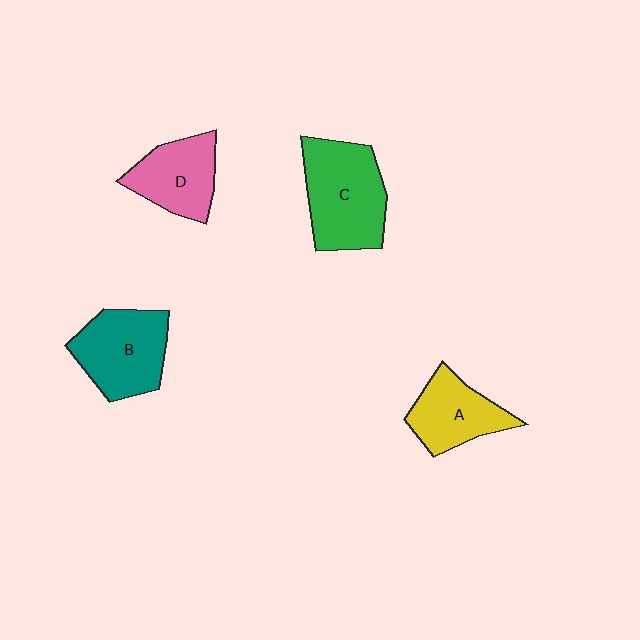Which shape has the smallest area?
Shape A (yellow).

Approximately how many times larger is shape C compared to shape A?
Approximately 1.4 times.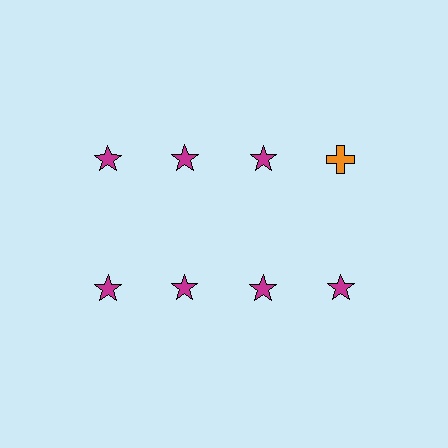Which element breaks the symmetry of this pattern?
The orange cross in the top row, second from right column breaks the symmetry. All other shapes are magenta stars.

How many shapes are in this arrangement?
There are 8 shapes arranged in a grid pattern.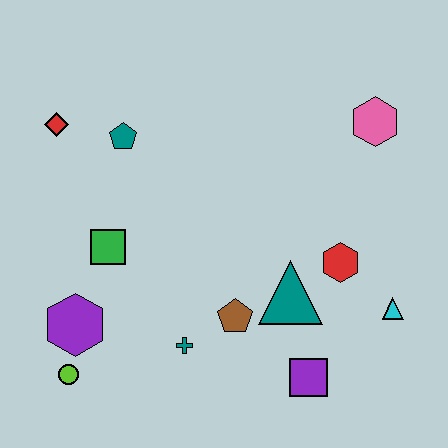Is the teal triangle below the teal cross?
No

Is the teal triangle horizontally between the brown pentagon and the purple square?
Yes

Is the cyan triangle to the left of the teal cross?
No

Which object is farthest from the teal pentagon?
The cyan triangle is farthest from the teal pentagon.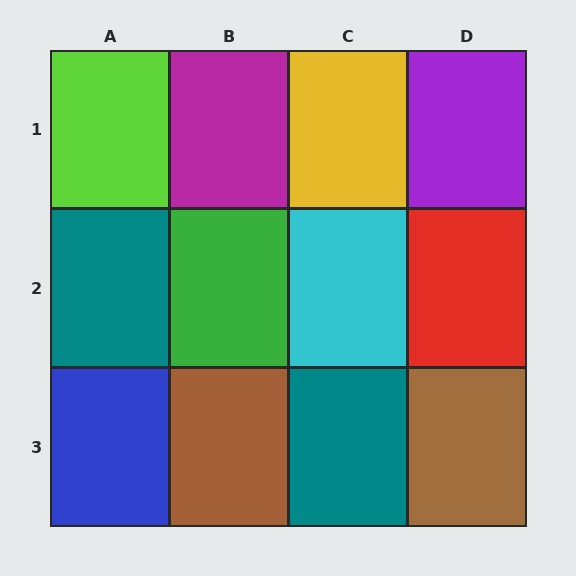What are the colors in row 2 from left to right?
Teal, green, cyan, red.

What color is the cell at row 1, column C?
Yellow.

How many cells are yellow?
1 cell is yellow.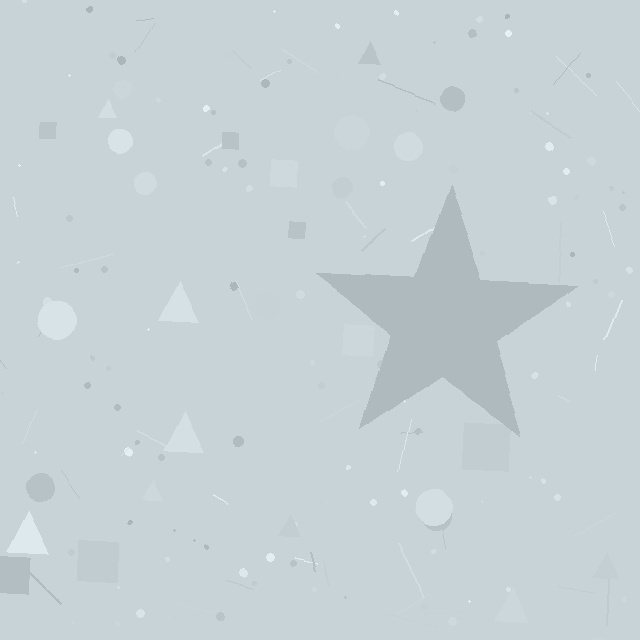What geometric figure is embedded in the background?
A star is embedded in the background.